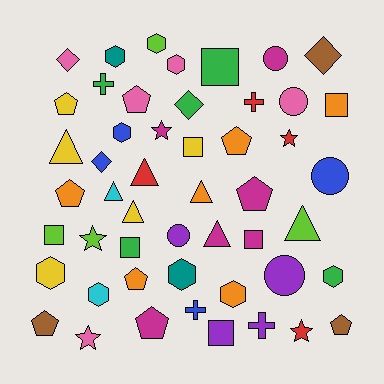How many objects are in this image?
There are 50 objects.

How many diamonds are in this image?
There are 4 diamonds.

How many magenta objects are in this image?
There are 6 magenta objects.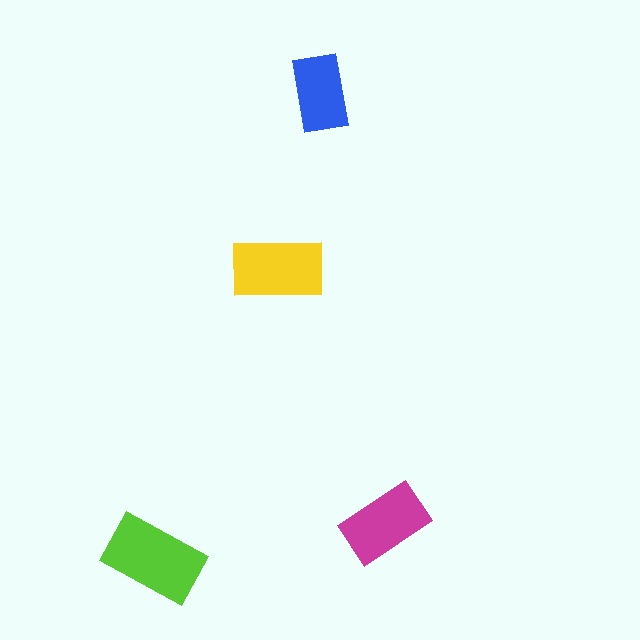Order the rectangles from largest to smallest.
the lime one, the yellow one, the magenta one, the blue one.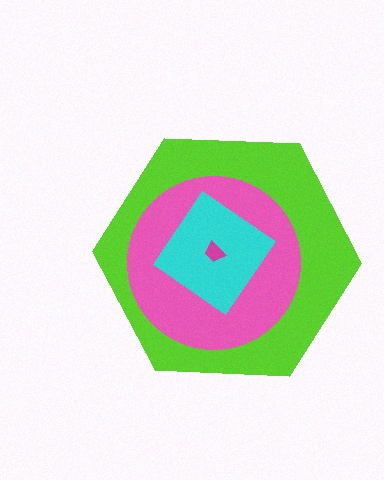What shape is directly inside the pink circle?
The cyan diamond.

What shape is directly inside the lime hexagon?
The pink circle.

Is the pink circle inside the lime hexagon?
Yes.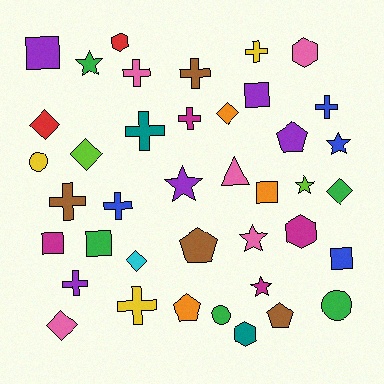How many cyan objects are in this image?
There is 1 cyan object.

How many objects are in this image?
There are 40 objects.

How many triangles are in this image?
There is 1 triangle.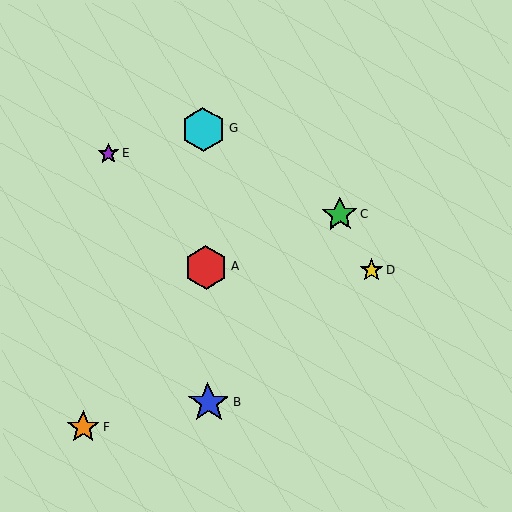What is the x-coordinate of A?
Object A is at x≈206.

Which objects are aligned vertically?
Objects A, B, G are aligned vertically.